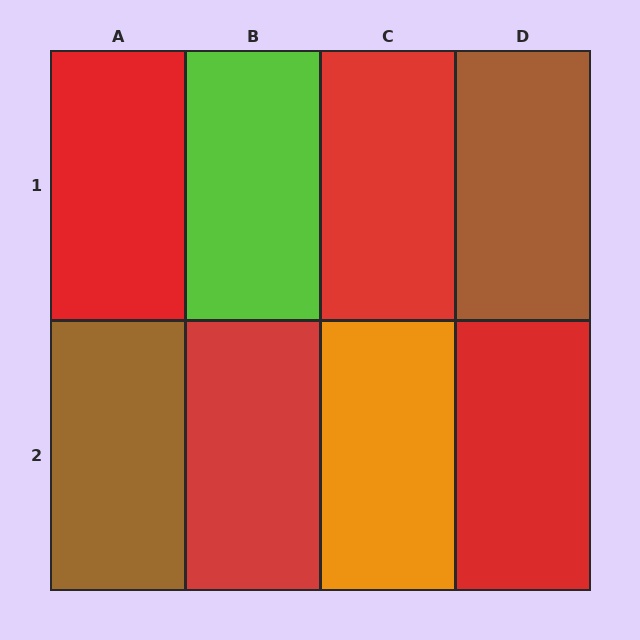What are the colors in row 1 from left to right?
Red, lime, red, brown.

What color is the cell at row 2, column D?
Red.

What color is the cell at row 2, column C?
Orange.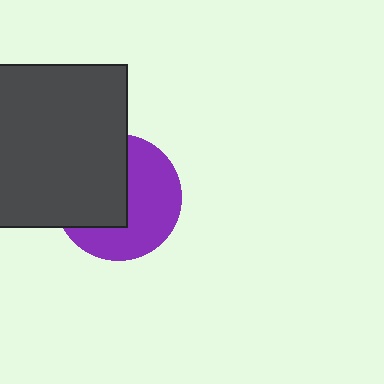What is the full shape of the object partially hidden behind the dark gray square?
The partially hidden object is a purple circle.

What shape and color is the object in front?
The object in front is a dark gray square.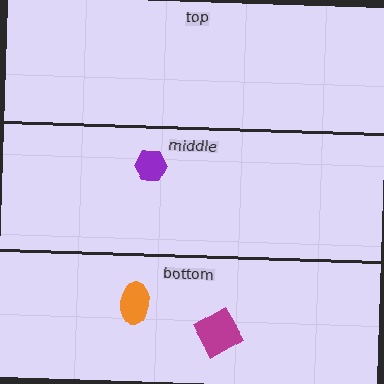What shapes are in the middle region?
The purple hexagon.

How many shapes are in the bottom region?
2.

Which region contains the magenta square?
The bottom region.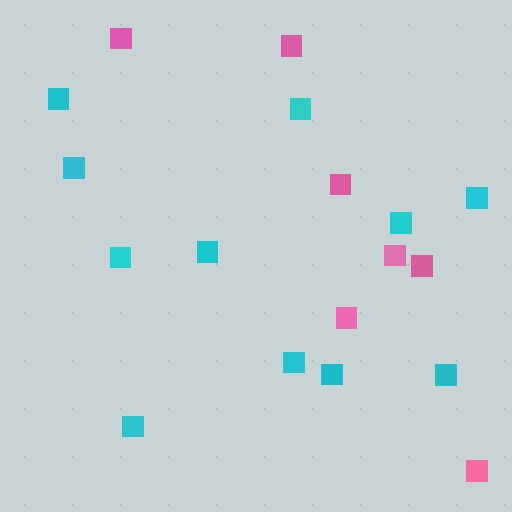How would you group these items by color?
There are 2 groups: one group of cyan squares (11) and one group of pink squares (7).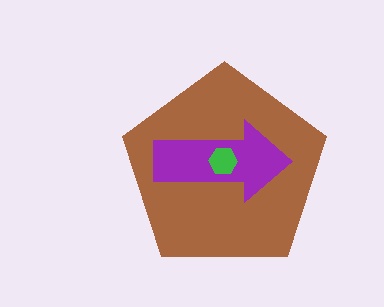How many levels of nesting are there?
3.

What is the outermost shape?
The brown pentagon.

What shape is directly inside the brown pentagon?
The purple arrow.